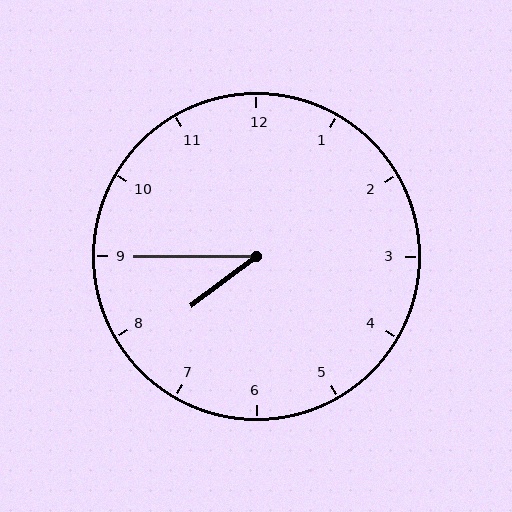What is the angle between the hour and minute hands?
Approximately 38 degrees.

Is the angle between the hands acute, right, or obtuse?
It is acute.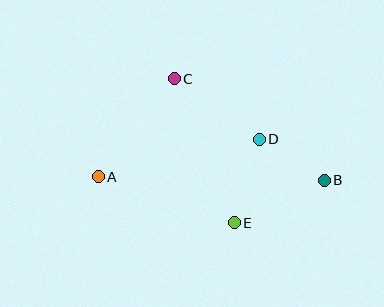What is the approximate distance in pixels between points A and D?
The distance between A and D is approximately 165 pixels.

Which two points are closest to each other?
Points B and D are closest to each other.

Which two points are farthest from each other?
Points A and B are farthest from each other.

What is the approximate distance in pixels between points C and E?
The distance between C and E is approximately 156 pixels.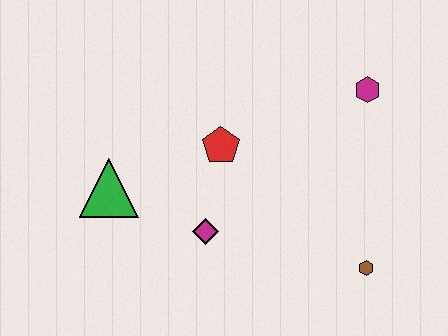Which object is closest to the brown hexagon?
The magenta diamond is closest to the brown hexagon.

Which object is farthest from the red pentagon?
The brown hexagon is farthest from the red pentagon.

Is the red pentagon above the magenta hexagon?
No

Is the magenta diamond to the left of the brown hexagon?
Yes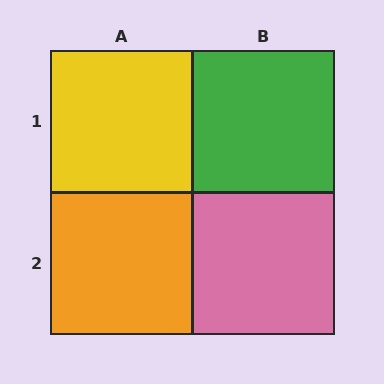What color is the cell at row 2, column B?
Pink.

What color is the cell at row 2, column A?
Orange.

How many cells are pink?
1 cell is pink.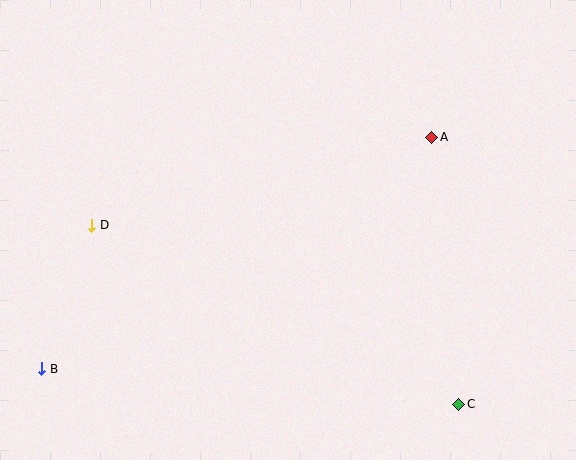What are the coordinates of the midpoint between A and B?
The midpoint between A and B is at (237, 253).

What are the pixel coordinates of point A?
Point A is at (432, 137).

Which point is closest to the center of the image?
Point A at (432, 137) is closest to the center.